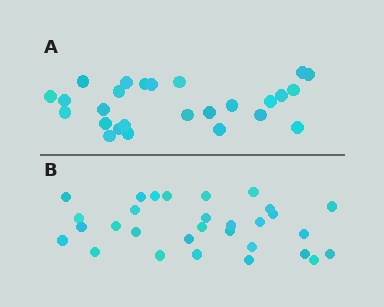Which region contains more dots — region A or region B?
Region B (the bottom region) has more dots.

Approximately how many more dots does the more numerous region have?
Region B has about 4 more dots than region A.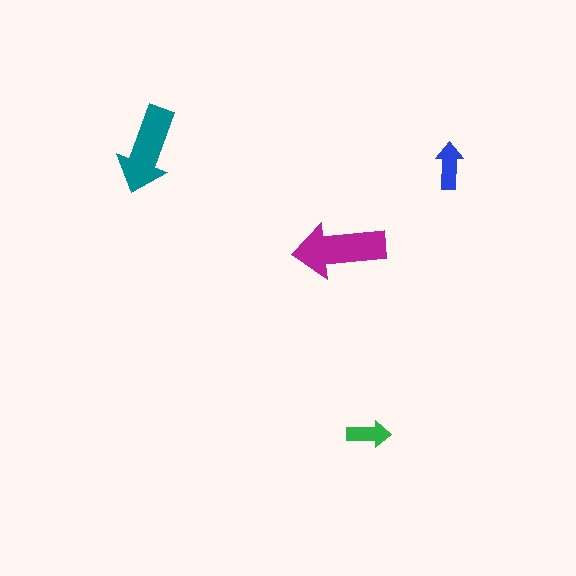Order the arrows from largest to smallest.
the magenta one, the teal one, the blue one, the green one.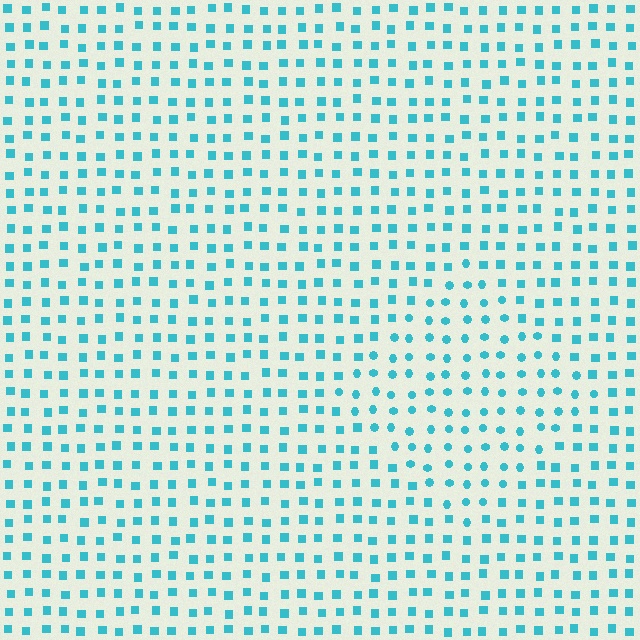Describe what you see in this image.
The image is filled with small cyan elements arranged in a uniform grid. A diamond-shaped region contains circles, while the surrounding area contains squares. The boundary is defined purely by the change in element shape.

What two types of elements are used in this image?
The image uses circles inside the diamond region and squares outside it.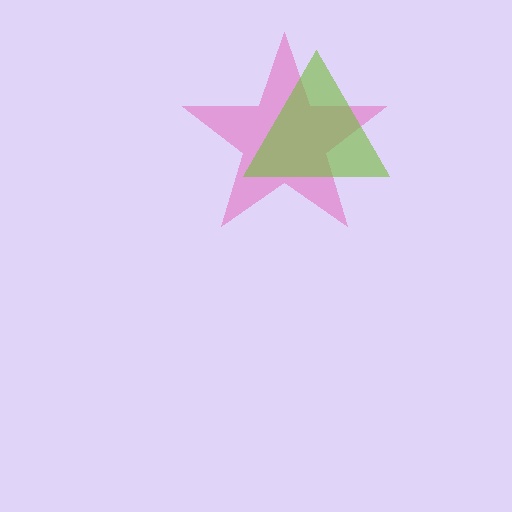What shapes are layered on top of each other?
The layered shapes are: a pink star, a lime triangle.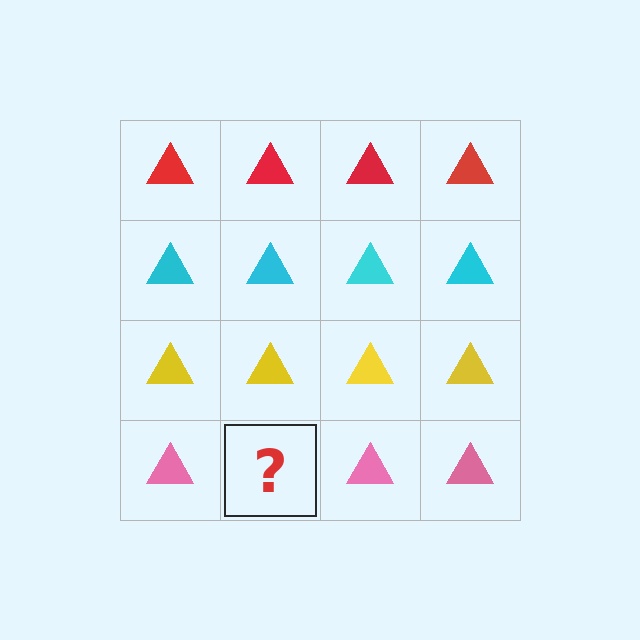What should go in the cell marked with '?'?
The missing cell should contain a pink triangle.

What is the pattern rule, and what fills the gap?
The rule is that each row has a consistent color. The gap should be filled with a pink triangle.